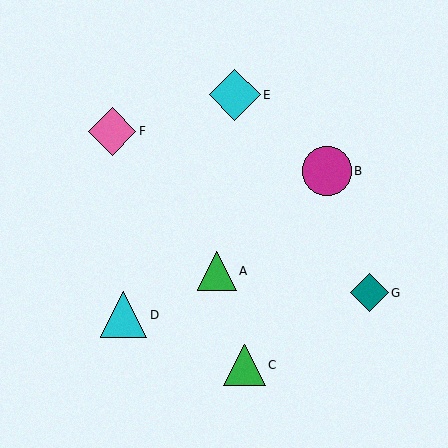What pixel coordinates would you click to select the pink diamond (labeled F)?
Click at (112, 131) to select the pink diamond F.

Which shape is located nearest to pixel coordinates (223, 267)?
The green triangle (labeled A) at (217, 271) is nearest to that location.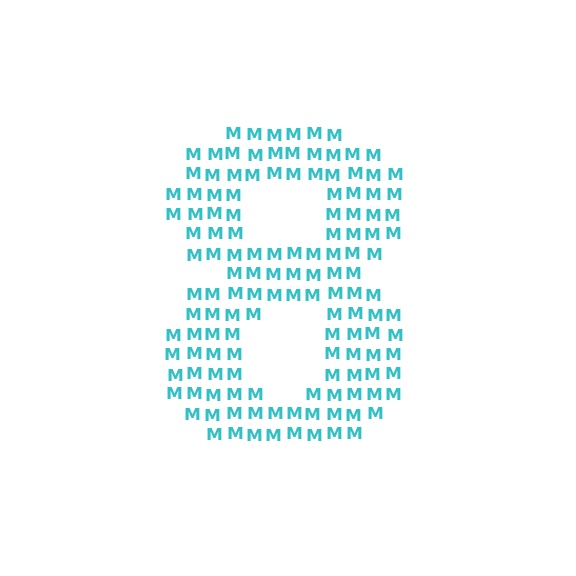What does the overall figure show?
The overall figure shows the digit 8.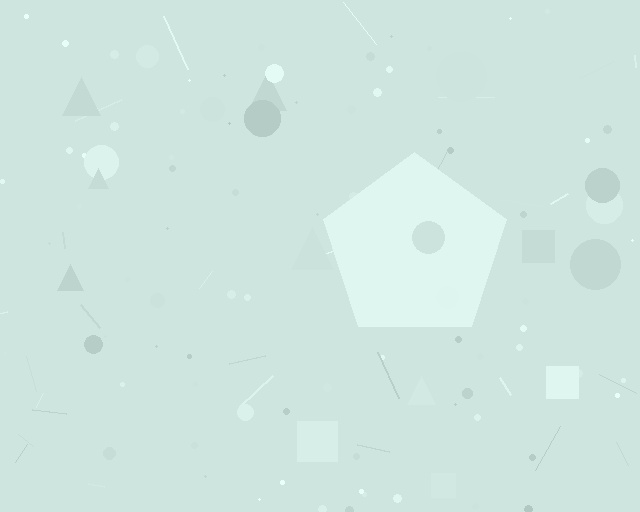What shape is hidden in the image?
A pentagon is hidden in the image.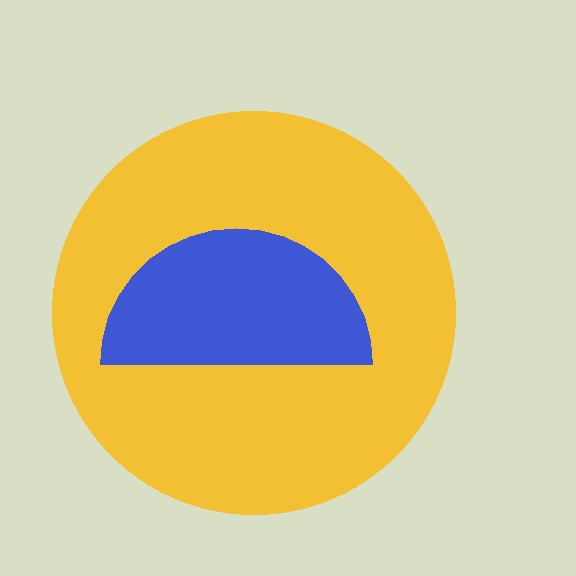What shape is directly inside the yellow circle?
The blue semicircle.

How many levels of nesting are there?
2.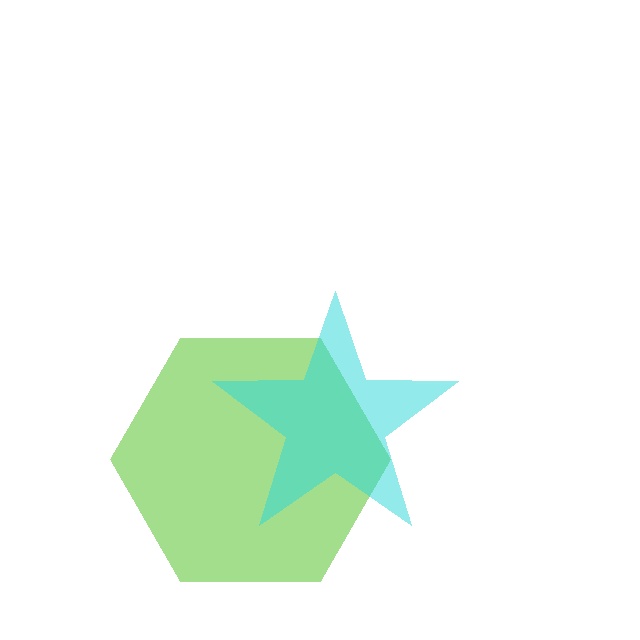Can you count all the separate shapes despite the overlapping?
Yes, there are 2 separate shapes.